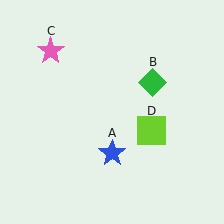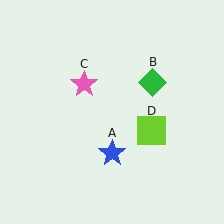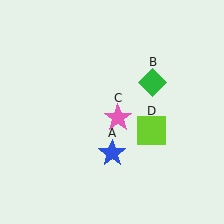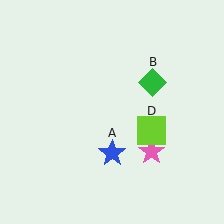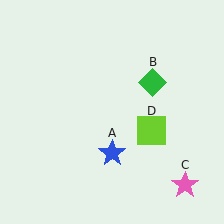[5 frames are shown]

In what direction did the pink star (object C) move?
The pink star (object C) moved down and to the right.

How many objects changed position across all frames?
1 object changed position: pink star (object C).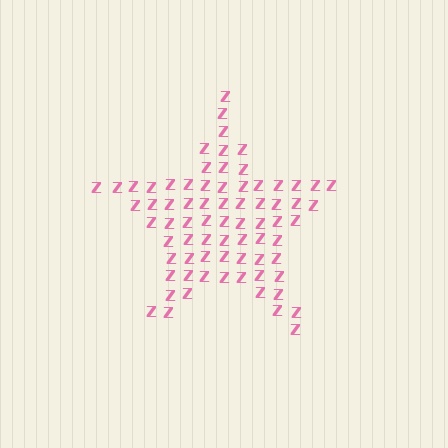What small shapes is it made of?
It is made of small letter Z's.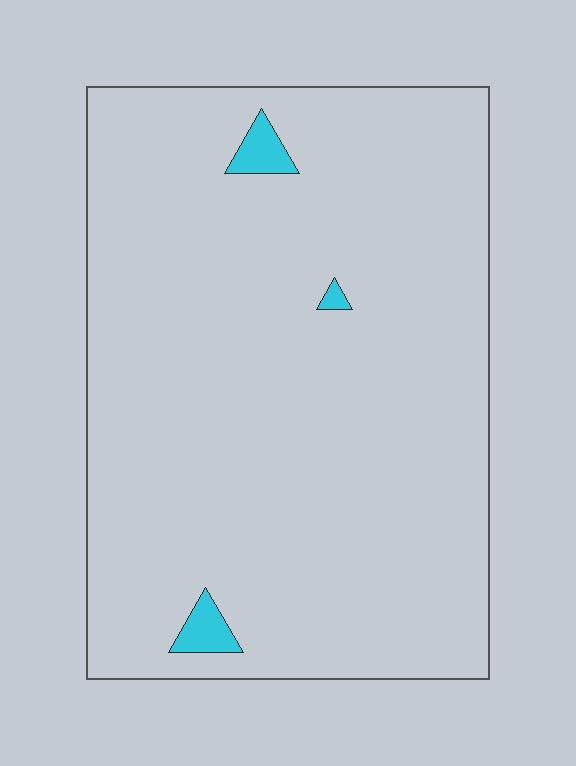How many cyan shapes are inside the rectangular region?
3.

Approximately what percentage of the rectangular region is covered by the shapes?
Approximately 0%.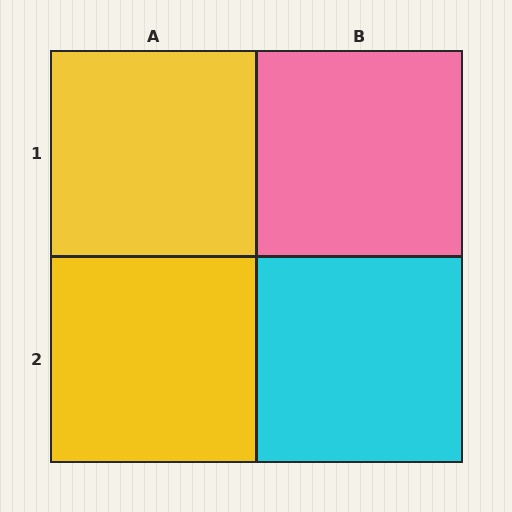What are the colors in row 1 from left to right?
Yellow, pink.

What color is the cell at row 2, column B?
Cyan.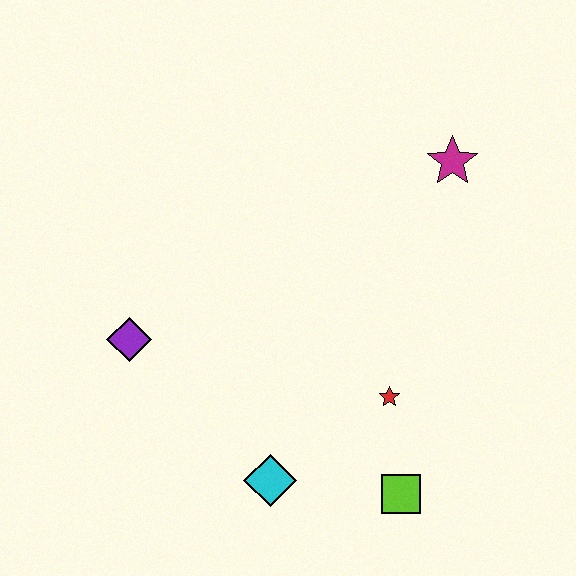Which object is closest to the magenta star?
The red star is closest to the magenta star.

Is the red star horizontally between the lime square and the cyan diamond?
Yes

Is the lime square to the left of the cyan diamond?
No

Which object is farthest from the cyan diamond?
The magenta star is farthest from the cyan diamond.